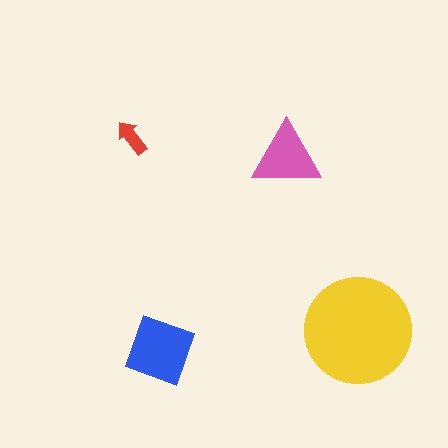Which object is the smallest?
The red arrow.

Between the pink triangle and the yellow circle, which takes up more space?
The yellow circle.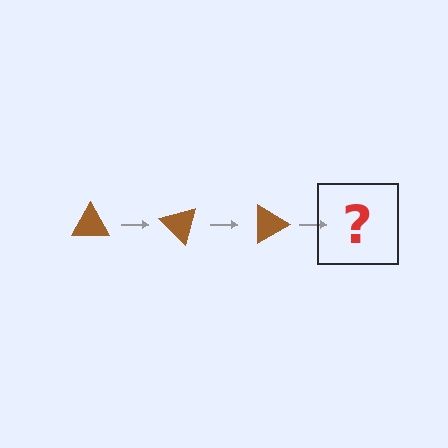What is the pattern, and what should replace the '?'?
The pattern is that the triangle rotates 45 degrees each step. The '?' should be a brown triangle rotated 135 degrees.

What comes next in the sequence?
The next element should be a brown triangle rotated 135 degrees.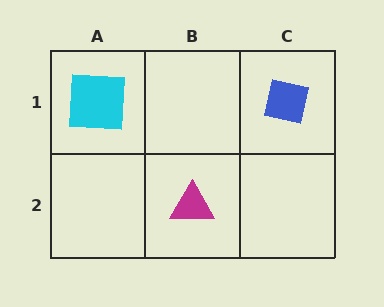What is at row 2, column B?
A magenta triangle.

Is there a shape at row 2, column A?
No, that cell is empty.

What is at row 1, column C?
A blue square.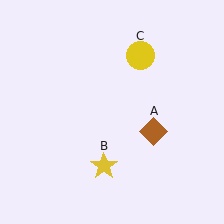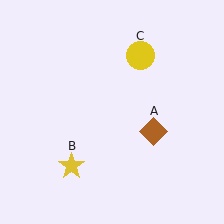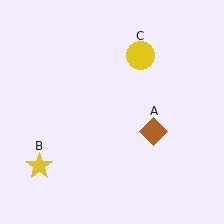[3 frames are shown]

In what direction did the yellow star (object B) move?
The yellow star (object B) moved left.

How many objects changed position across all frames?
1 object changed position: yellow star (object B).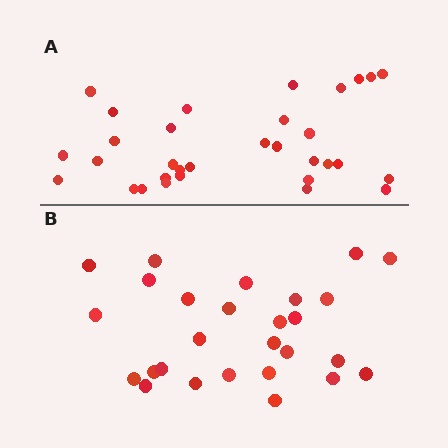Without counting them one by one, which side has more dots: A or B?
Region A (the top region) has more dots.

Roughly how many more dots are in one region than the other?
Region A has about 5 more dots than region B.